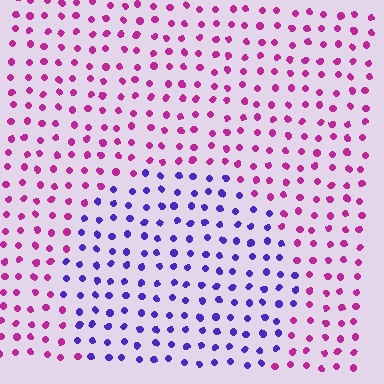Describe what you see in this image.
The image is filled with small magenta elements in a uniform arrangement. A circle-shaped region is visible where the elements are tinted to a slightly different hue, forming a subtle color boundary.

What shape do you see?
I see a circle.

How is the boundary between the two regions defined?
The boundary is defined purely by a slight shift in hue (about 60 degrees). Spacing, size, and orientation are identical on both sides.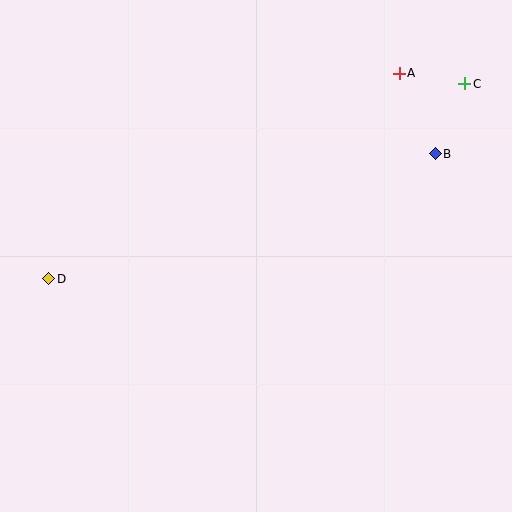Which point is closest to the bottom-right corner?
Point B is closest to the bottom-right corner.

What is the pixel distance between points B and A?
The distance between B and A is 88 pixels.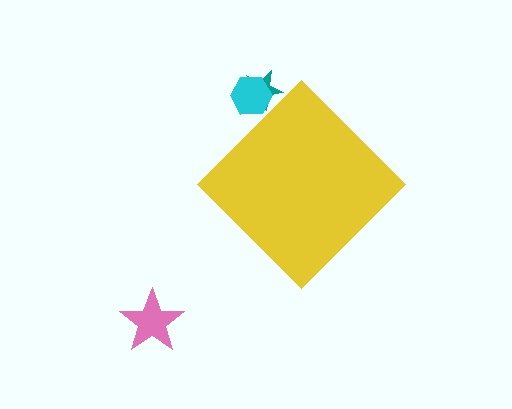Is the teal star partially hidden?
Yes, the teal star is partially hidden behind the yellow diamond.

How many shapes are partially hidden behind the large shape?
2 shapes are partially hidden.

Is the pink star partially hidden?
No, the pink star is fully visible.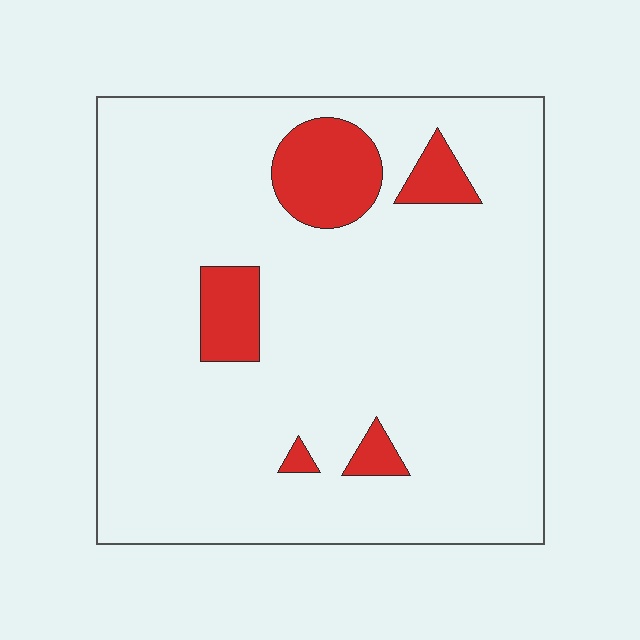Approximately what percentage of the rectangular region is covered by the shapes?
Approximately 10%.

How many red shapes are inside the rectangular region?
5.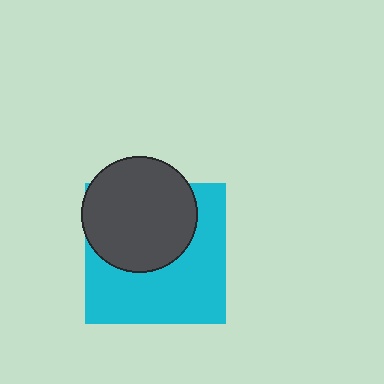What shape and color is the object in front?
The object in front is a dark gray circle.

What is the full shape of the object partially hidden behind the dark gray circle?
The partially hidden object is a cyan square.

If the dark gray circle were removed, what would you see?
You would see the complete cyan square.